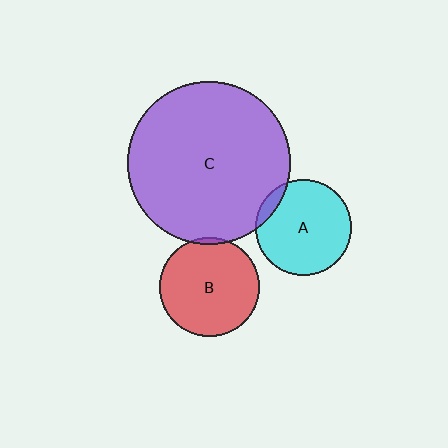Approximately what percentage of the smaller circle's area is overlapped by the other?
Approximately 10%.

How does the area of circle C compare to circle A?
Approximately 2.9 times.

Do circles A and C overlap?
Yes.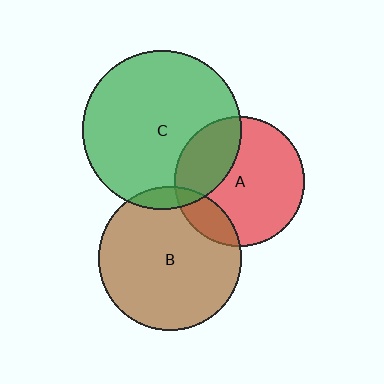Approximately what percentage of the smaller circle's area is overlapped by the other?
Approximately 15%.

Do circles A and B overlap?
Yes.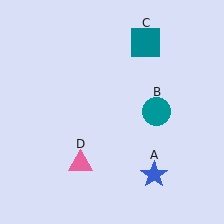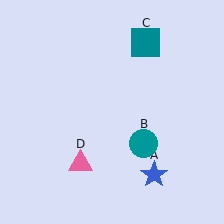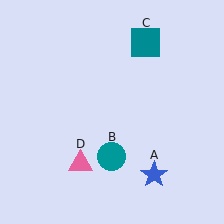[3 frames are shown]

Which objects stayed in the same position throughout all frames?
Blue star (object A) and teal square (object C) and pink triangle (object D) remained stationary.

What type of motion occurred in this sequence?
The teal circle (object B) rotated clockwise around the center of the scene.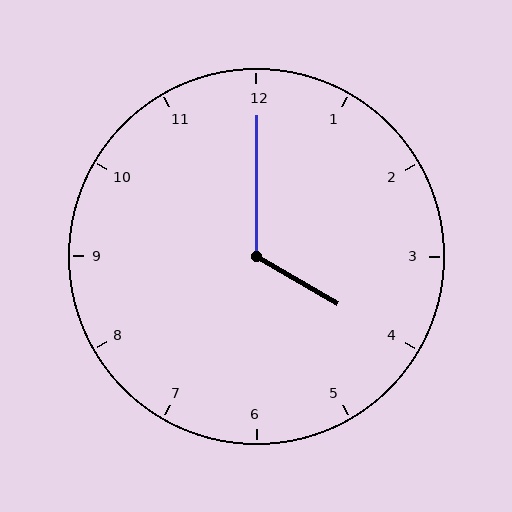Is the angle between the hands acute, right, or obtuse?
It is obtuse.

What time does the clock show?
4:00.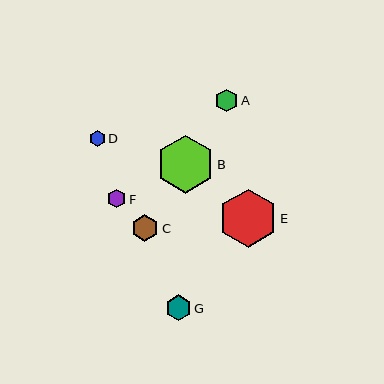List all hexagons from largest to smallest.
From largest to smallest: E, B, C, G, A, F, D.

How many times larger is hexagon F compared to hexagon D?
Hexagon F is approximately 1.2 times the size of hexagon D.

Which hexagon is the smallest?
Hexagon D is the smallest with a size of approximately 16 pixels.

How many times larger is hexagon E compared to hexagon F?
Hexagon E is approximately 3.1 times the size of hexagon F.